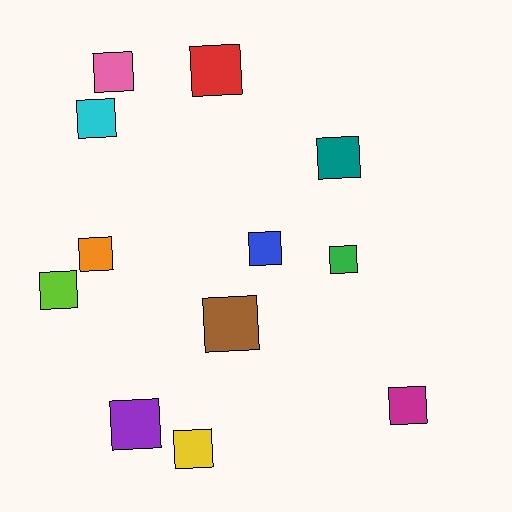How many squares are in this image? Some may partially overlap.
There are 12 squares.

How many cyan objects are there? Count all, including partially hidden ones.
There is 1 cyan object.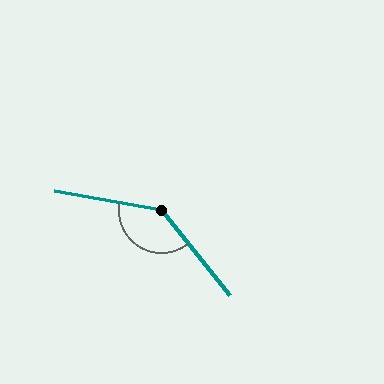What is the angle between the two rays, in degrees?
Approximately 139 degrees.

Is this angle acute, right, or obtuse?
It is obtuse.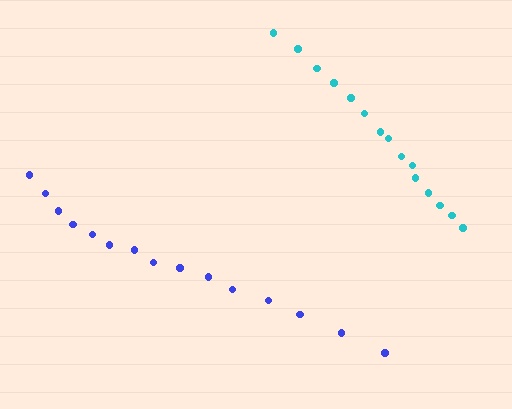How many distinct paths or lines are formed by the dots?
There are 2 distinct paths.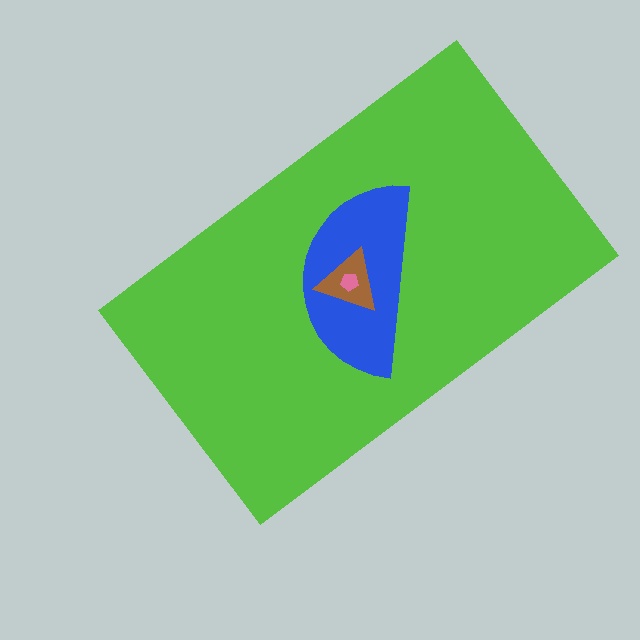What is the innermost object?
The pink pentagon.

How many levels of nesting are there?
4.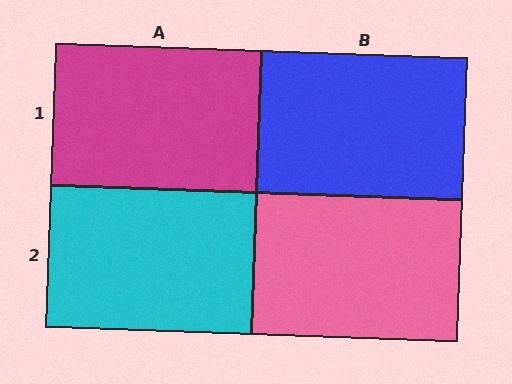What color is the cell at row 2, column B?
Pink.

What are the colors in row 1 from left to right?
Magenta, blue.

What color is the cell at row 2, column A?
Cyan.